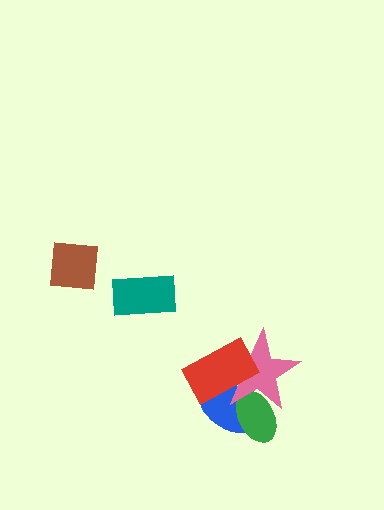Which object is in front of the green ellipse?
The pink star is in front of the green ellipse.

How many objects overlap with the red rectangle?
2 objects overlap with the red rectangle.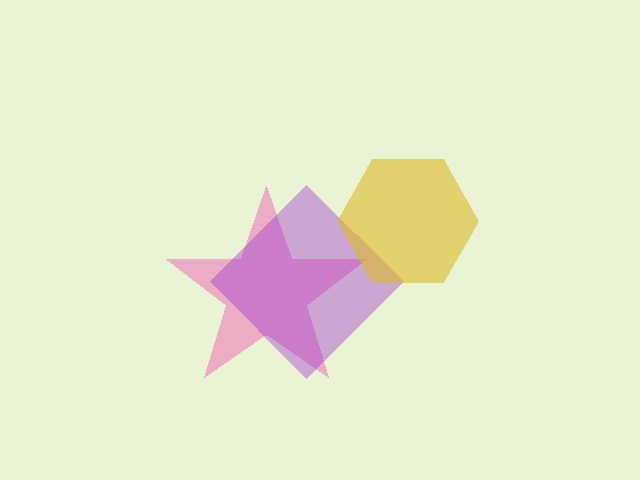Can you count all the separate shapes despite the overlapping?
Yes, there are 3 separate shapes.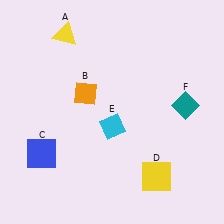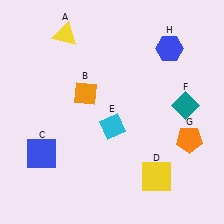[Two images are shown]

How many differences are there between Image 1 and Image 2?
There are 2 differences between the two images.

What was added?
An orange pentagon (G), a blue hexagon (H) were added in Image 2.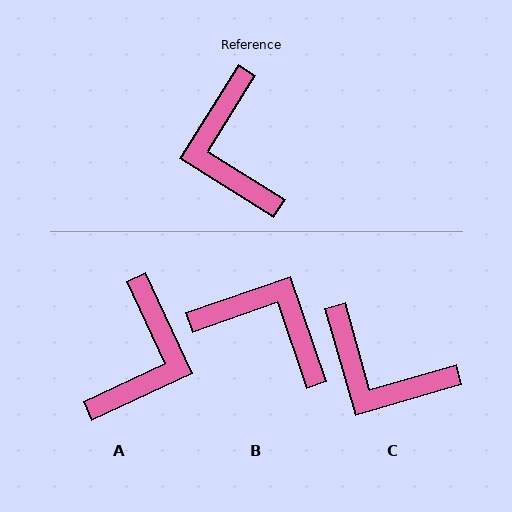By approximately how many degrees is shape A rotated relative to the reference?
Approximately 147 degrees counter-clockwise.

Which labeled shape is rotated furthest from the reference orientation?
A, about 147 degrees away.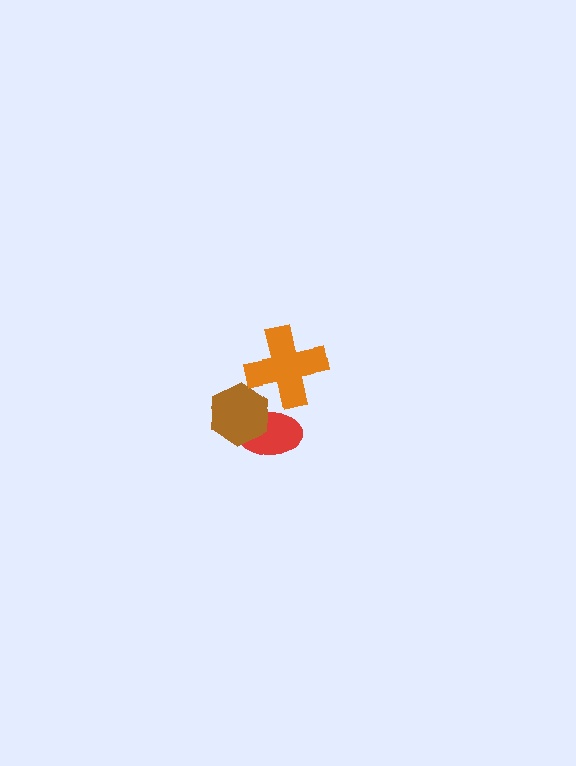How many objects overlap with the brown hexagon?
1 object overlaps with the brown hexagon.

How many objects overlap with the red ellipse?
1 object overlaps with the red ellipse.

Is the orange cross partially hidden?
No, no other shape covers it.